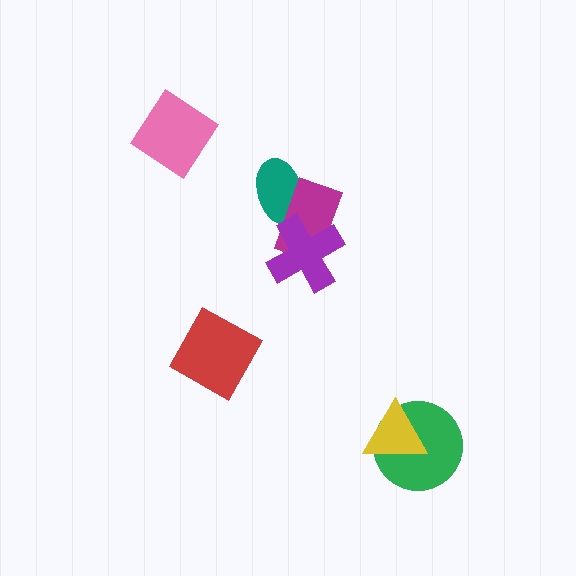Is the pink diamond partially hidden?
No, no other shape covers it.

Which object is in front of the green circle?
The yellow triangle is in front of the green circle.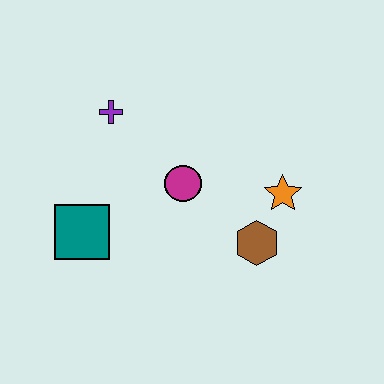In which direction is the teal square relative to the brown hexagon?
The teal square is to the left of the brown hexagon.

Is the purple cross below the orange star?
No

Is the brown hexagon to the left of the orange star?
Yes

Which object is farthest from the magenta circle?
The teal square is farthest from the magenta circle.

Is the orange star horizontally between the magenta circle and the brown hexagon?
No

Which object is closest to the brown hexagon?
The orange star is closest to the brown hexagon.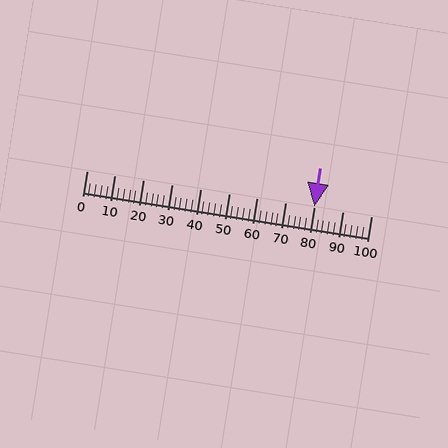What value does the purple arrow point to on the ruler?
The purple arrow points to approximately 80.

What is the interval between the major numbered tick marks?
The major tick marks are spaced 10 units apart.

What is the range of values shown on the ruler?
The ruler shows values from 0 to 100.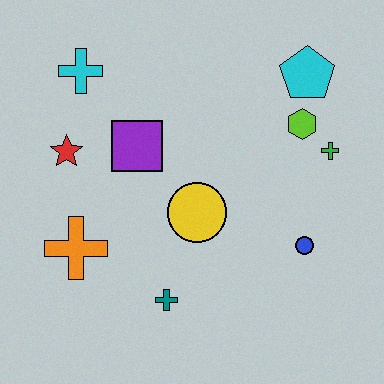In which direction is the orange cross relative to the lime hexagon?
The orange cross is to the left of the lime hexagon.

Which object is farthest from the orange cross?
The cyan pentagon is farthest from the orange cross.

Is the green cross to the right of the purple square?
Yes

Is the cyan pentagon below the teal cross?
No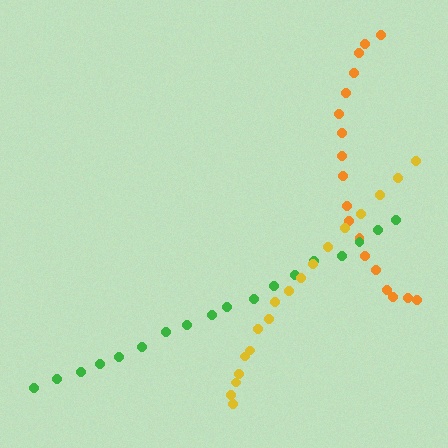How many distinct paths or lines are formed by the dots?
There are 3 distinct paths.